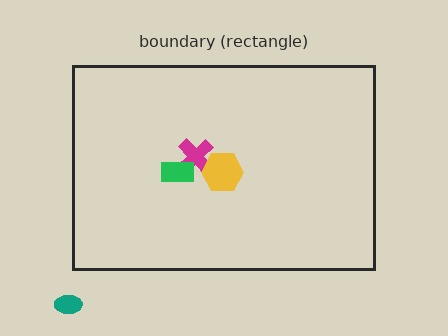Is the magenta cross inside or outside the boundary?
Inside.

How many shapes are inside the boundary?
3 inside, 1 outside.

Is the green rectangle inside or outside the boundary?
Inside.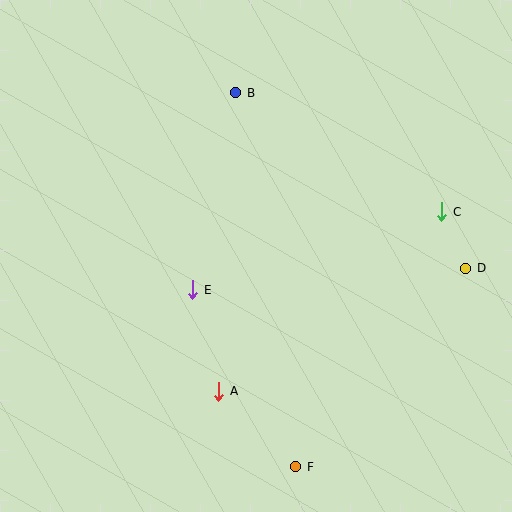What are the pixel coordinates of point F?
Point F is at (296, 467).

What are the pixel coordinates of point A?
Point A is at (219, 391).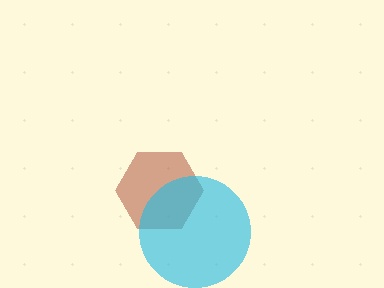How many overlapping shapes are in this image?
There are 2 overlapping shapes in the image.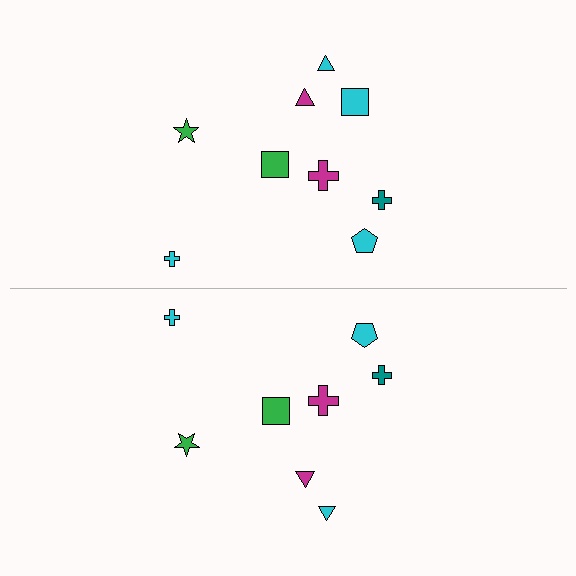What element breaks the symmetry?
A cyan square is missing from the bottom side.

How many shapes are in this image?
There are 17 shapes in this image.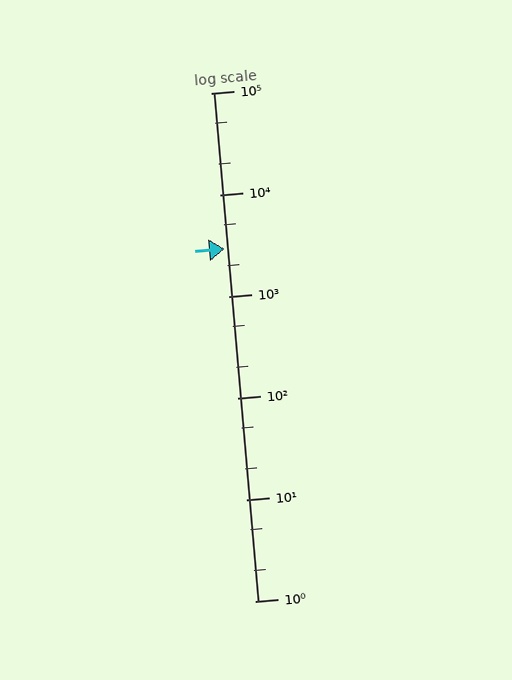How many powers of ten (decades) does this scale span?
The scale spans 5 decades, from 1 to 100000.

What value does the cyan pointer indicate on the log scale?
The pointer indicates approximately 2900.